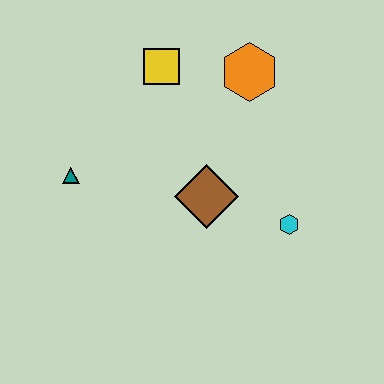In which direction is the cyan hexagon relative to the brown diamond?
The cyan hexagon is to the right of the brown diamond.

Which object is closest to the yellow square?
The orange hexagon is closest to the yellow square.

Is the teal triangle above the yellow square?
No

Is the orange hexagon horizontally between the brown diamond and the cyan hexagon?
Yes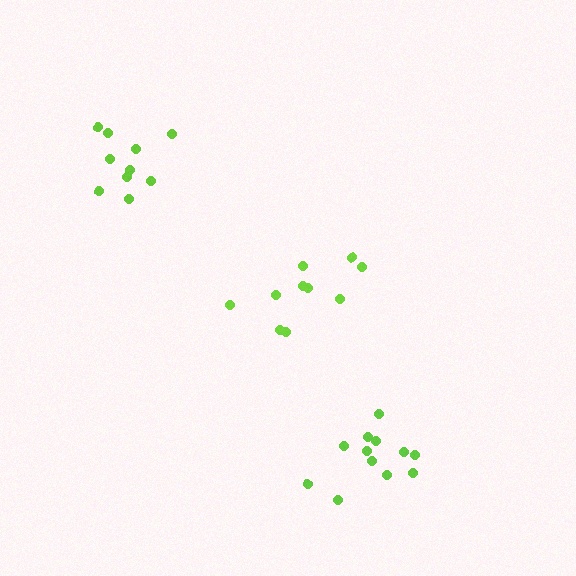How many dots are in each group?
Group 1: 10 dots, Group 2: 10 dots, Group 3: 12 dots (32 total).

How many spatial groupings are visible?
There are 3 spatial groupings.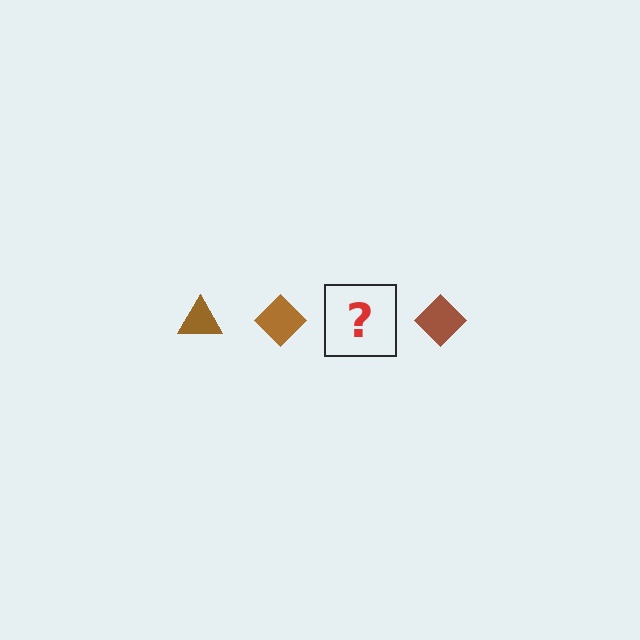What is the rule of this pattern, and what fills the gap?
The rule is that the pattern cycles through triangle, diamond shapes in brown. The gap should be filled with a brown triangle.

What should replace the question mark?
The question mark should be replaced with a brown triangle.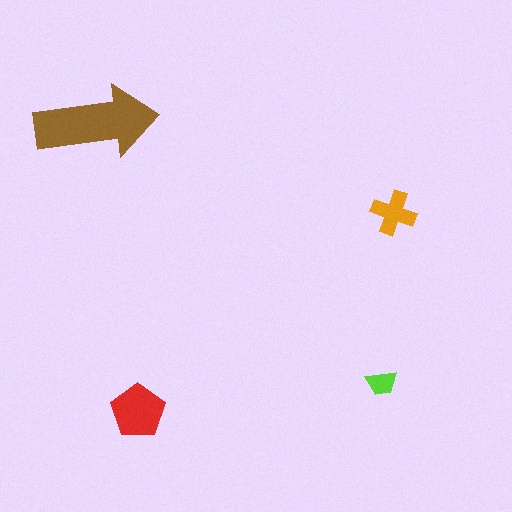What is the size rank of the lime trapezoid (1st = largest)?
4th.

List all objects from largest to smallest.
The brown arrow, the red pentagon, the orange cross, the lime trapezoid.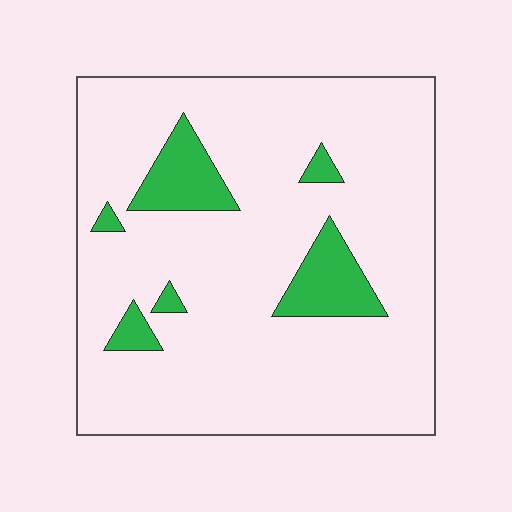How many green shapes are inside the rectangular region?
6.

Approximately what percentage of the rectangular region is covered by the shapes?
Approximately 10%.